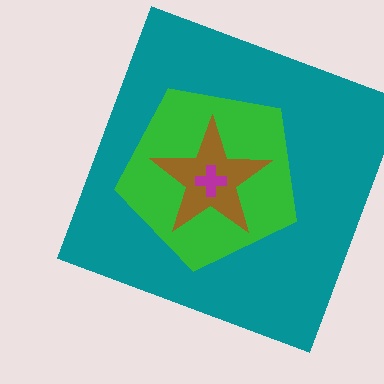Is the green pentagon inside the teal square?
Yes.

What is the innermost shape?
The magenta cross.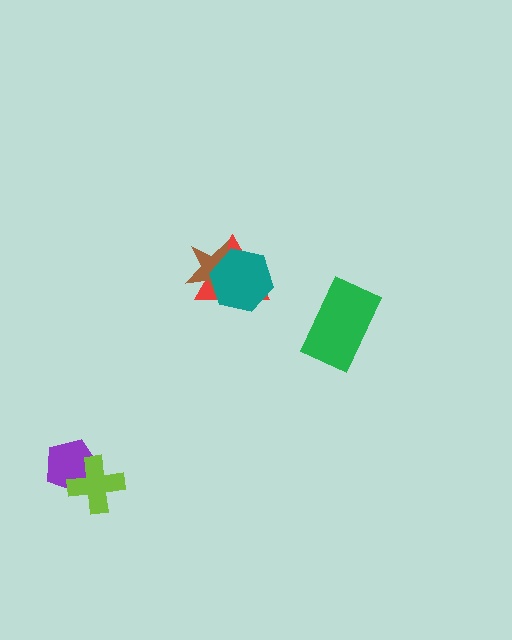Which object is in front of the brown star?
The teal hexagon is in front of the brown star.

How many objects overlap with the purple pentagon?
1 object overlaps with the purple pentagon.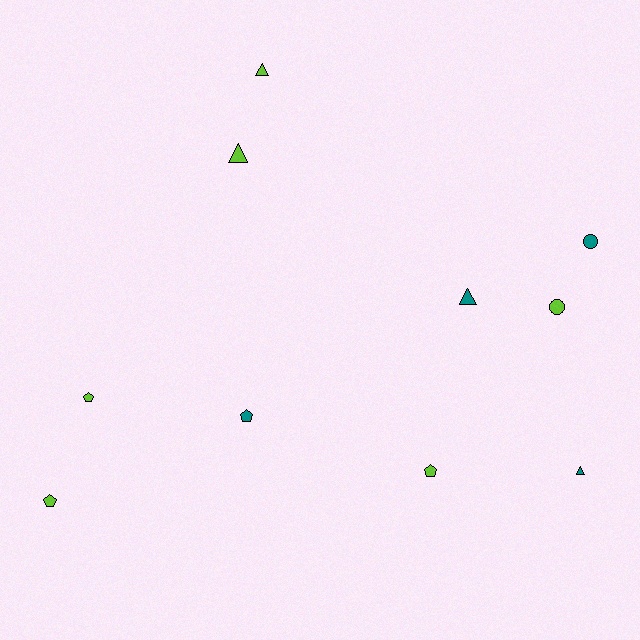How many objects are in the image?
There are 10 objects.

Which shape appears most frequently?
Pentagon, with 4 objects.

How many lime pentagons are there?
There are 3 lime pentagons.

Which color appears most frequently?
Lime, with 6 objects.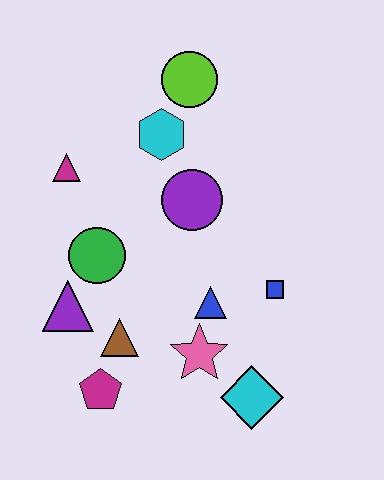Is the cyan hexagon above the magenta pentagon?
Yes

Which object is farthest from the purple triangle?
The lime circle is farthest from the purple triangle.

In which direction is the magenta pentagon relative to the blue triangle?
The magenta pentagon is to the left of the blue triangle.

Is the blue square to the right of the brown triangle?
Yes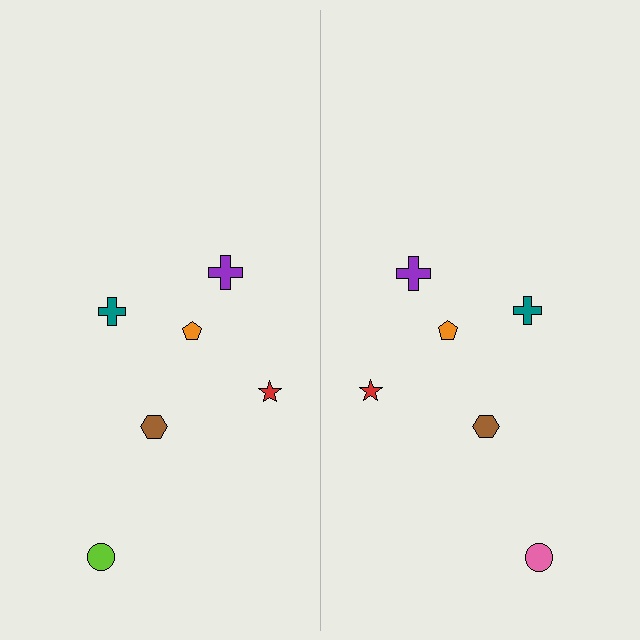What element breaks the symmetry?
The pink circle on the right side breaks the symmetry — its mirror counterpart is lime.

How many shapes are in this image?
There are 12 shapes in this image.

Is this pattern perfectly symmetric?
No, the pattern is not perfectly symmetric. The pink circle on the right side breaks the symmetry — its mirror counterpart is lime.